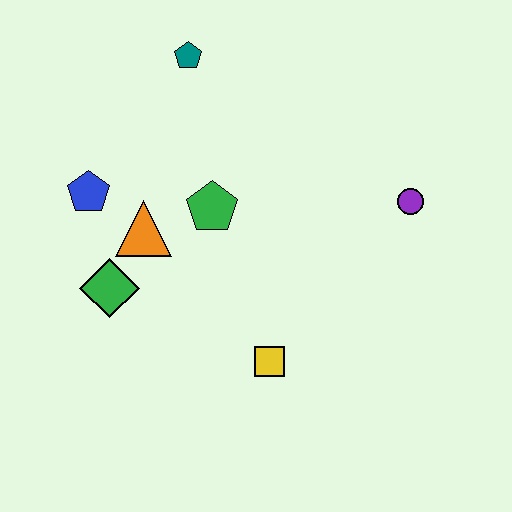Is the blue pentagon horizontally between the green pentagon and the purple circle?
No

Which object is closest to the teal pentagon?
The green pentagon is closest to the teal pentagon.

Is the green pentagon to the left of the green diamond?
No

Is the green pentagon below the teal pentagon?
Yes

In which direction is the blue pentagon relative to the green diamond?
The blue pentagon is above the green diamond.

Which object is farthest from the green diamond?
The purple circle is farthest from the green diamond.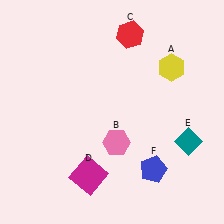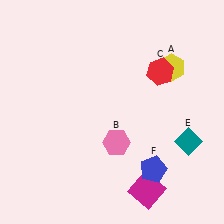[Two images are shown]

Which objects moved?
The objects that moved are: the red hexagon (C), the magenta square (D).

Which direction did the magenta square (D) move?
The magenta square (D) moved right.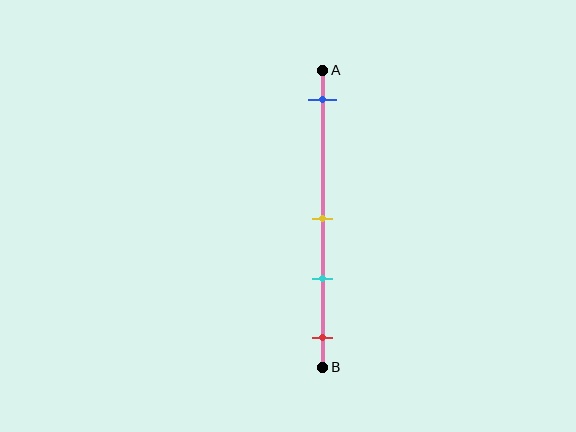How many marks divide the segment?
There are 4 marks dividing the segment.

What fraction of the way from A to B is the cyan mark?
The cyan mark is approximately 70% (0.7) of the way from A to B.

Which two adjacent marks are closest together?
The yellow and cyan marks are the closest adjacent pair.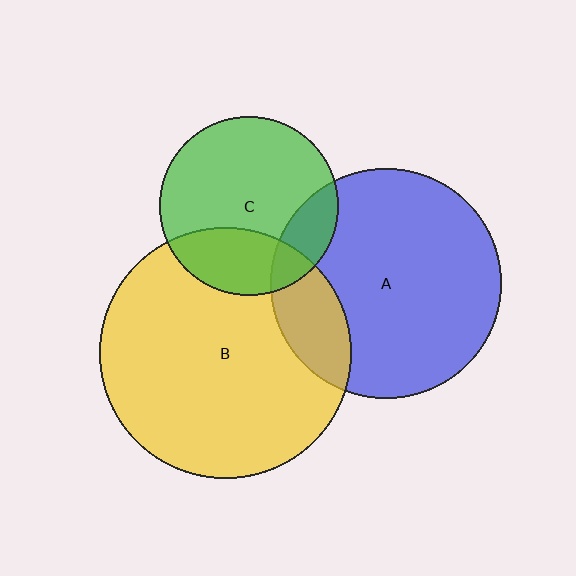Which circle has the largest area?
Circle B (yellow).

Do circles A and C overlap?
Yes.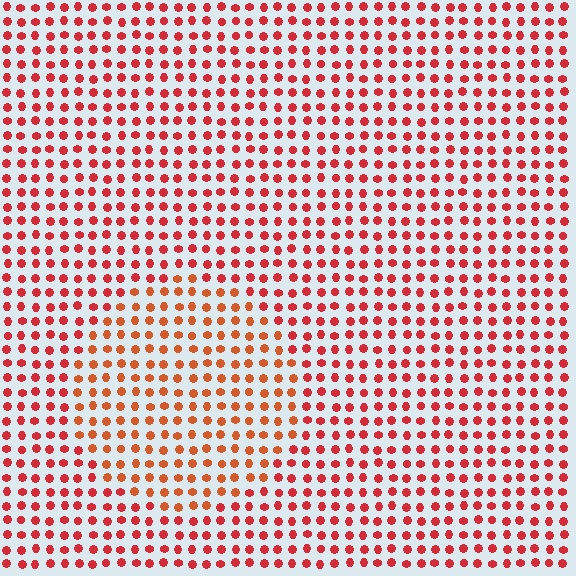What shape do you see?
I see a circle.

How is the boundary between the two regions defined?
The boundary is defined purely by a slight shift in hue (about 22 degrees). Spacing, size, and orientation are identical on both sides.